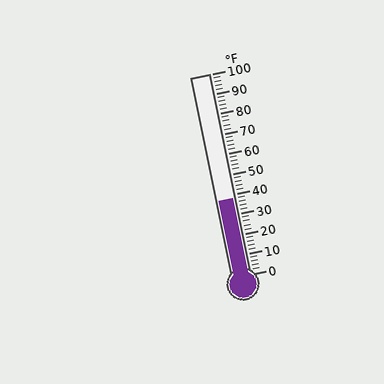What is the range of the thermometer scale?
The thermometer scale ranges from 0°F to 100°F.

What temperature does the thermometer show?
The thermometer shows approximately 38°F.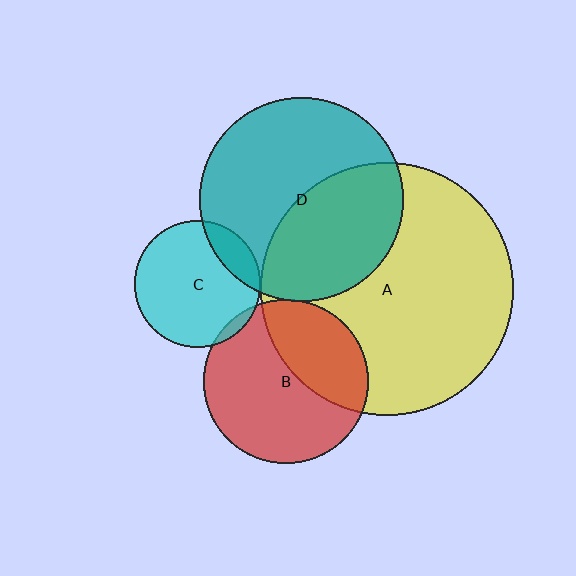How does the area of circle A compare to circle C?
Approximately 4.0 times.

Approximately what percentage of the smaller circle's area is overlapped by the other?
Approximately 5%.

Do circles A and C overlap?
Yes.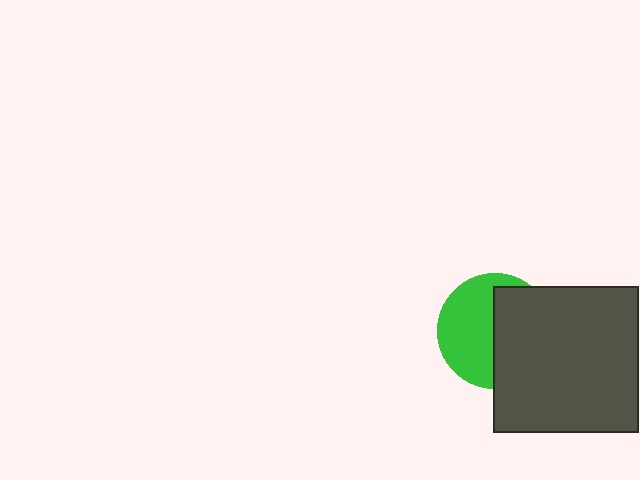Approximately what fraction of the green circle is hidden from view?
Roughly 49% of the green circle is hidden behind the dark gray square.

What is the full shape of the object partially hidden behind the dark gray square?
The partially hidden object is a green circle.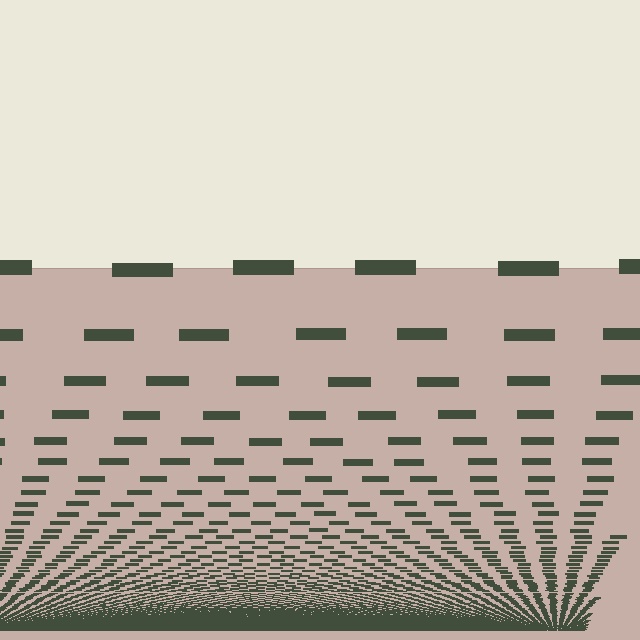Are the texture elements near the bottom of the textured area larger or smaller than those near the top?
Smaller. The gradient is inverted — elements near the bottom are smaller and denser.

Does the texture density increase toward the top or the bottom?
Density increases toward the bottom.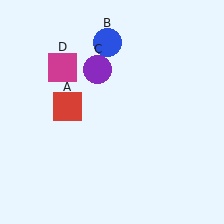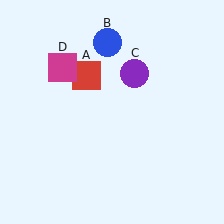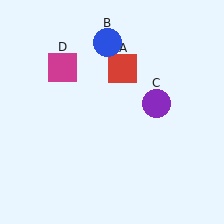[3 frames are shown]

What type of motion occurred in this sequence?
The red square (object A), purple circle (object C) rotated clockwise around the center of the scene.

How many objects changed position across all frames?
2 objects changed position: red square (object A), purple circle (object C).